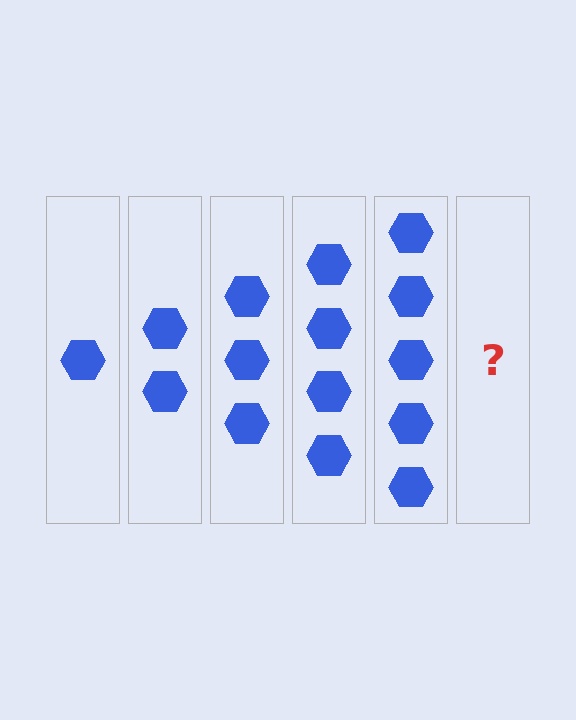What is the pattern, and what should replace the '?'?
The pattern is that each step adds one more hexagon. The '?' should be 6 hexagons.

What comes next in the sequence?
The next element should be 6 hexagons.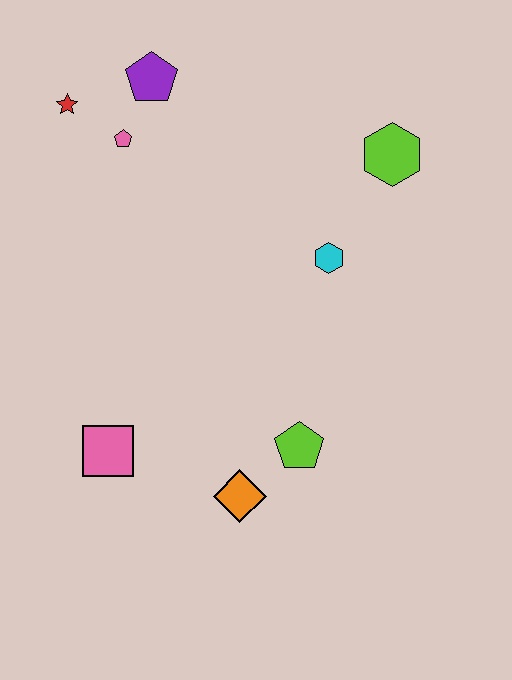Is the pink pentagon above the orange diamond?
Yes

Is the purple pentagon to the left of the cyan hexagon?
Yes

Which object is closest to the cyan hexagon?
The lime hexagon is closest to the cyan hexagon.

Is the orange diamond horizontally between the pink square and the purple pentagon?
No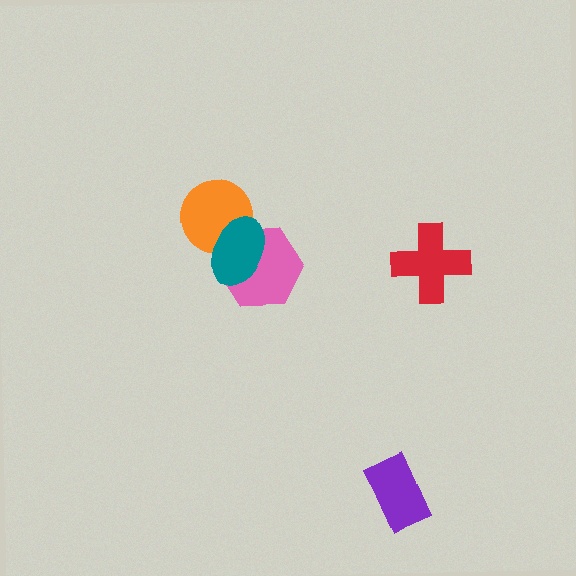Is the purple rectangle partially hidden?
No, no other shape covers it.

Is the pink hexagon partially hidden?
Yes, it is partially covered by another shape.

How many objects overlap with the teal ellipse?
2 objects overlap with the teal ellipse.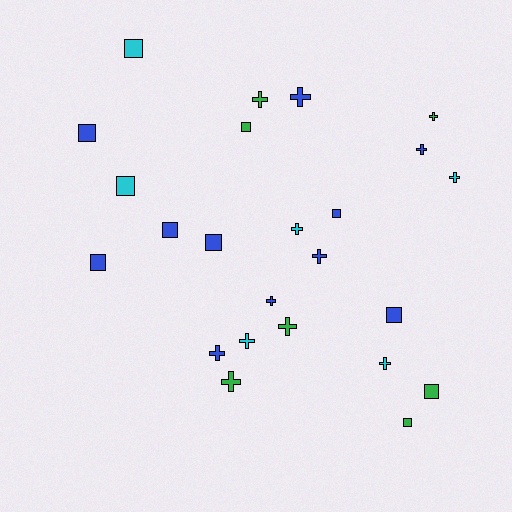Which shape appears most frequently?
Cross, with 13 objects.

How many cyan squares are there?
There are 2 cyan squares.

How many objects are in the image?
There are 24 objects.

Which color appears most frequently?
Blue, with 11 objects.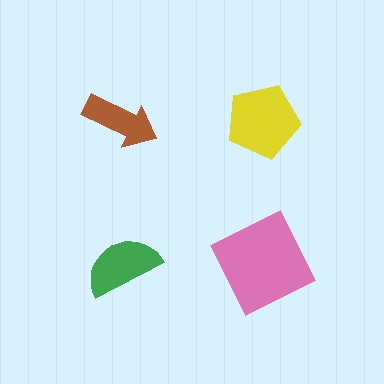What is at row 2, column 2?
A pink square.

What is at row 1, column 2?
A yellow pentagon.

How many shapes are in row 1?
2 shapes.